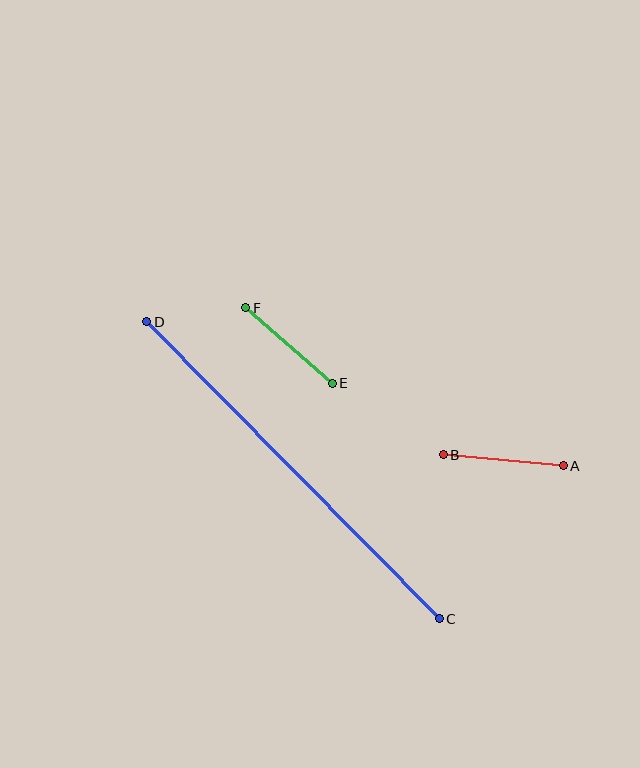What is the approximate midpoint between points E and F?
The midpoint is at approximately (289, 346) pixels.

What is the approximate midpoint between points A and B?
The midpoint is at approximately (503, 460) pixels.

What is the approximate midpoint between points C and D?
The midpoint is at approximately (293, 470) pixels.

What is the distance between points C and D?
The distance is approximately 417 pixels.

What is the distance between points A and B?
The distance is approximately 120 pixels.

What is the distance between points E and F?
The distance is approximately 115 pixels.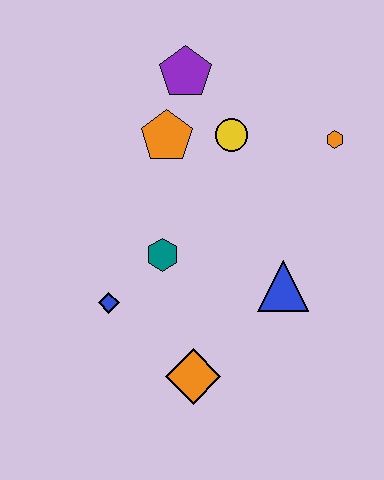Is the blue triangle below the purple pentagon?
Yes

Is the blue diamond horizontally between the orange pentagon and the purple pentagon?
No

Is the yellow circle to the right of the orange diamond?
Yes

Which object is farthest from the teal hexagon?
The orange hexagon is farthest from the teal hexagon.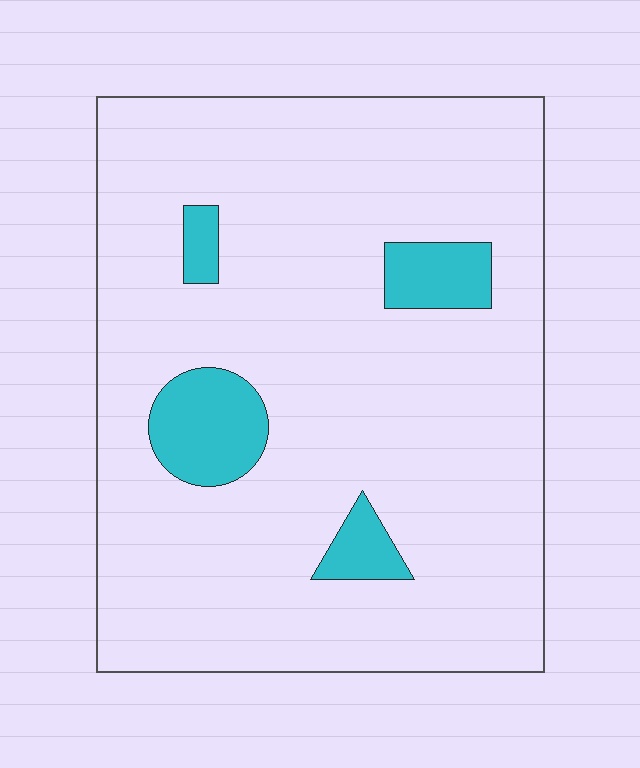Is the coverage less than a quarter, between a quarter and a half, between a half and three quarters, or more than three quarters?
Less than a quarter.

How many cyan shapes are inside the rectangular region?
4.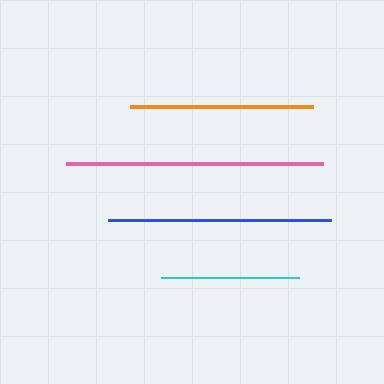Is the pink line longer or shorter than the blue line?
The pink line is longer than the blue line.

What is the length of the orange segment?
The orange segment is approximately 183 pixels long.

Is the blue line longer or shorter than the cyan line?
The blue line is longer than the cyan line.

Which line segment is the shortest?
The cyan line is the shortest at approximately 139 pixels.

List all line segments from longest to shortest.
From longest to shortest: pink, blue, orange, cyan.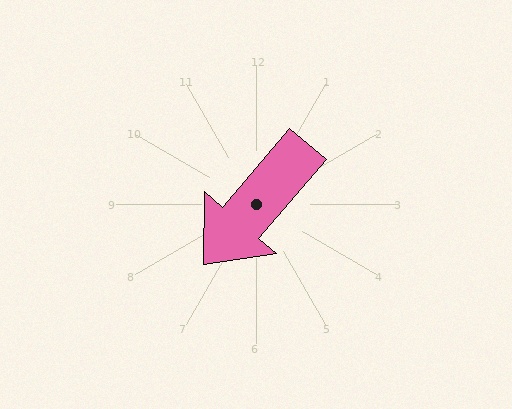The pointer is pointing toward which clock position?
Roughly 7 o'clock.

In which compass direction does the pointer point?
Southwest.